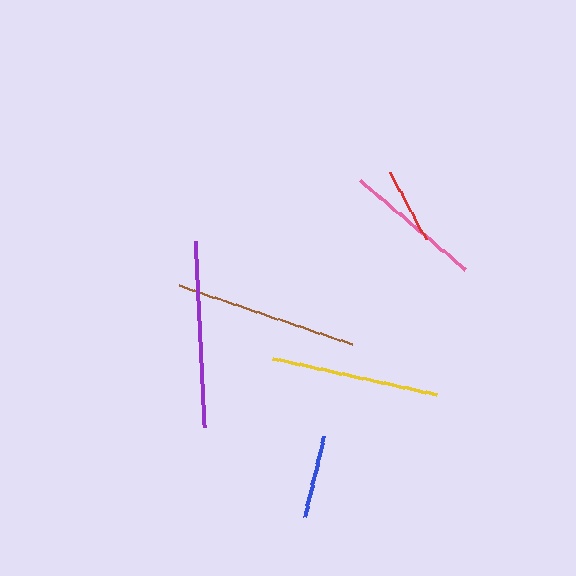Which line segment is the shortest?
The red line is the shortest at approximately 76 pixels.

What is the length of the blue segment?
The blue segment is approximately 84 pixels long.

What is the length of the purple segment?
The purple segment is approximately 186 pixels long.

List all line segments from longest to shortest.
From longest to shortest: purple, brown, yellow, pink, blue, red.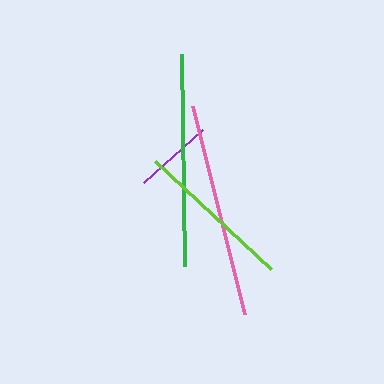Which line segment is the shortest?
The purple line is the shortest at approximately 79 pixels.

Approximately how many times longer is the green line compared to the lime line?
The green line is approximately 1.3 times the length of the lime line.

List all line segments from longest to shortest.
From longest to shortest: pink, green, lime, purple.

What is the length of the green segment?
The green segment is approximately 212 pixels long.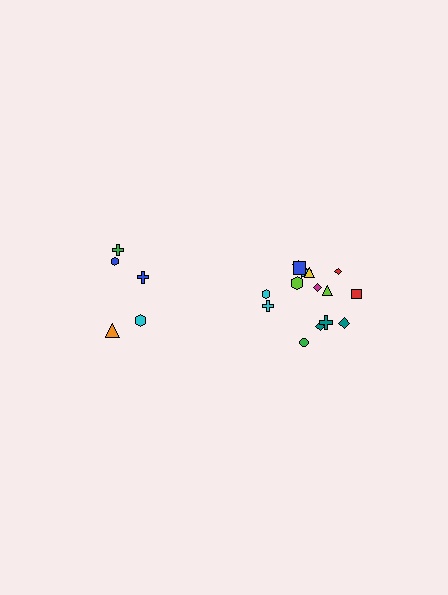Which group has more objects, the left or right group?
The right group.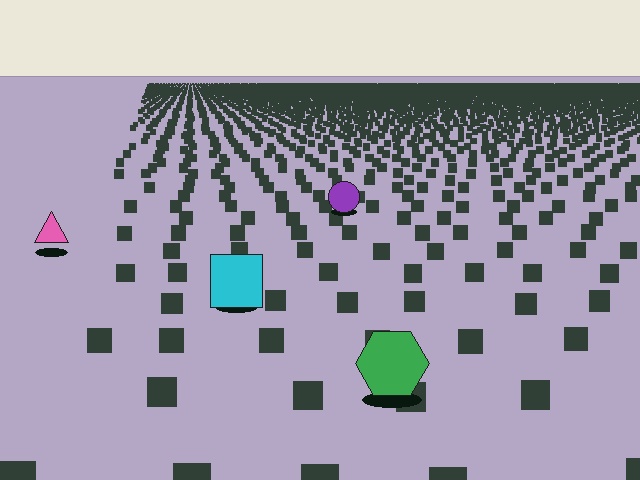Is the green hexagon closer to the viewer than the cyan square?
Yes. The green hexagon is closer — you can tell from the texture gradient: the ground texture is coarser near it.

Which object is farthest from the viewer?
The purple circle is farthest from the viewer. It appears smaller and the ground texture around it is denser.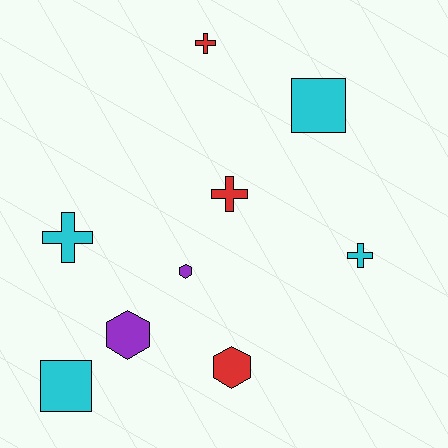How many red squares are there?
There are no red squares.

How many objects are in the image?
There are 9 objects.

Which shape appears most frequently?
Cross, with 4 objects.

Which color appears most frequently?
Cyan, with 4 objects.